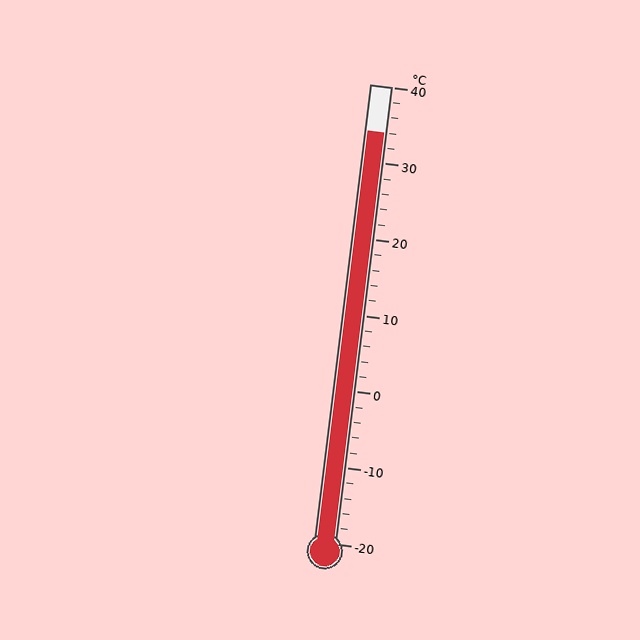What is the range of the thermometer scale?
The thermometer scale ranges from -20°C to 40°C.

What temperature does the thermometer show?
The thermometer shows approximately 34°C.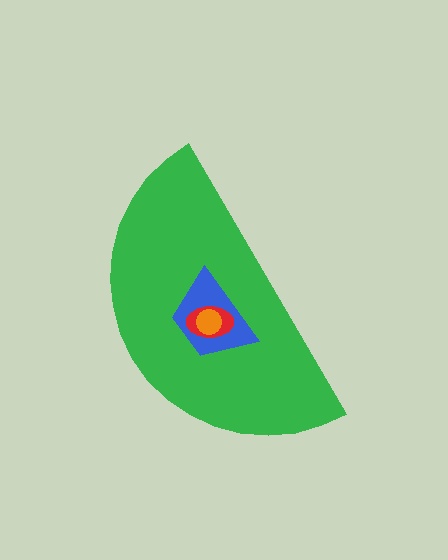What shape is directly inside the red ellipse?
The orange circle.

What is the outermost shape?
The green semicircle.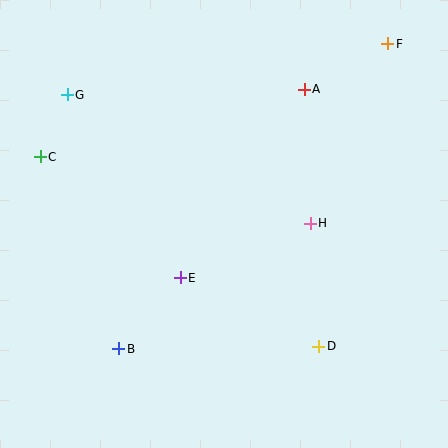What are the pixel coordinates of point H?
Point H is at (310, 223).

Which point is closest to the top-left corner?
Point G is closest to the top-left corner.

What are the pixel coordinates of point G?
Point G is at (67, 95).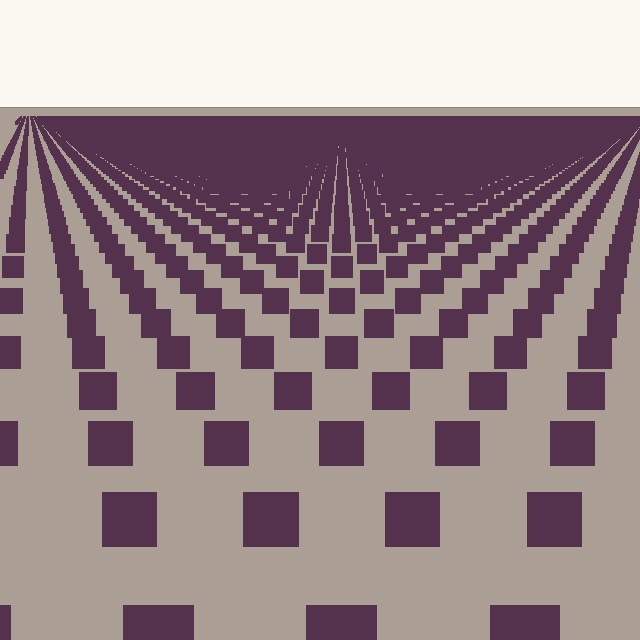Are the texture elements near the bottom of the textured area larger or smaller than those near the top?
Larger. Near the bottom, elements are closer to the viewer and appear at a bigger on-screen size.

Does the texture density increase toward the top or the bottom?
Density increases toward the top.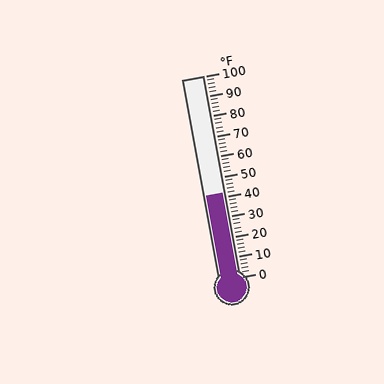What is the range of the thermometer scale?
The thermometer scale ranges from 0°F to 100°F.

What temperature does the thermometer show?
The thermometer shows approximately 42°F.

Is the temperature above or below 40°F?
The temperature is above 40°F.